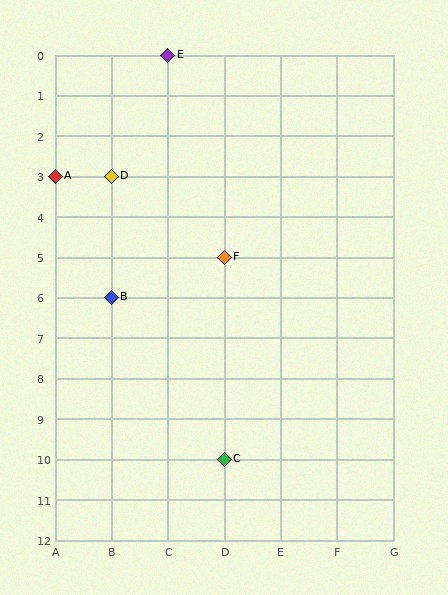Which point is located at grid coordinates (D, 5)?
Point F is at (D, 5).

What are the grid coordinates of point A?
Point A is at grid coordinates (A, 3).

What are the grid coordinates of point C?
Point C is at grid coordinates (D, 10).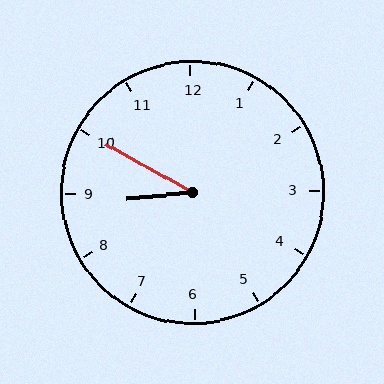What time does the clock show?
8:50.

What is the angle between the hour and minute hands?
Approximately 35 degrees.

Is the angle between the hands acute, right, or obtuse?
It is acute.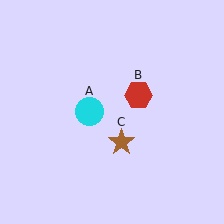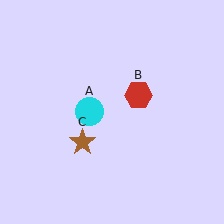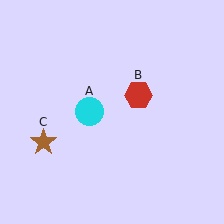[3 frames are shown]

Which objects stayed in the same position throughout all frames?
Cyan circle (object A) and red hexagon (object B) remained stationary.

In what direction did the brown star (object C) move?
The brown star (object C) moved left.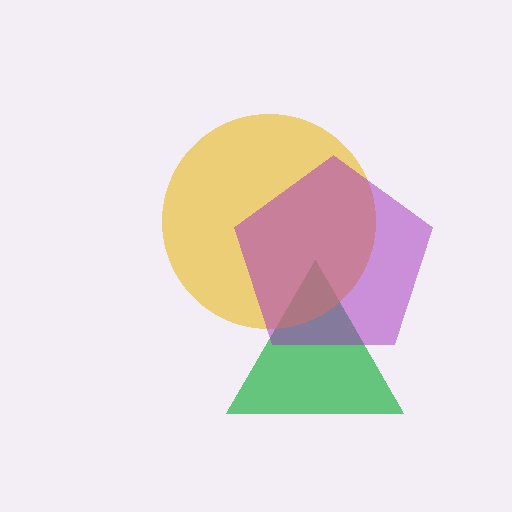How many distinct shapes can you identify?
There are 3 distinct shapes: a green triangle, a yellow circle, a purple pentagon.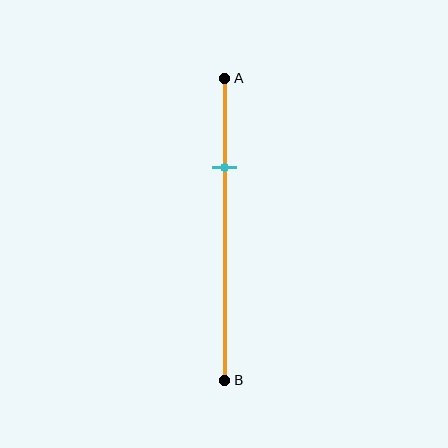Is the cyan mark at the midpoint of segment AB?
No, the mark is at about 30% from A, not at the 50% midpoint.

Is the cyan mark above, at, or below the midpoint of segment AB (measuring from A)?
The cyan mark is above the midpoint of segment AB.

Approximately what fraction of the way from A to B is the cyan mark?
The cyan mark is approximately 30% of the way from A to B.